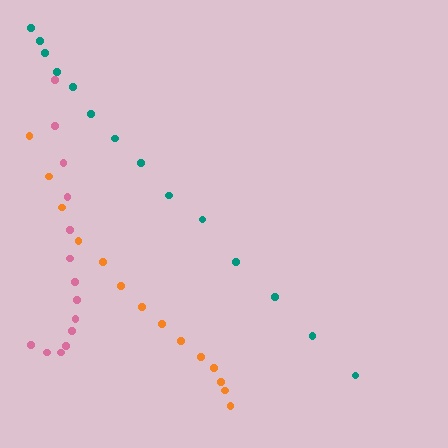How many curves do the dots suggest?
There are 3 distinct paths.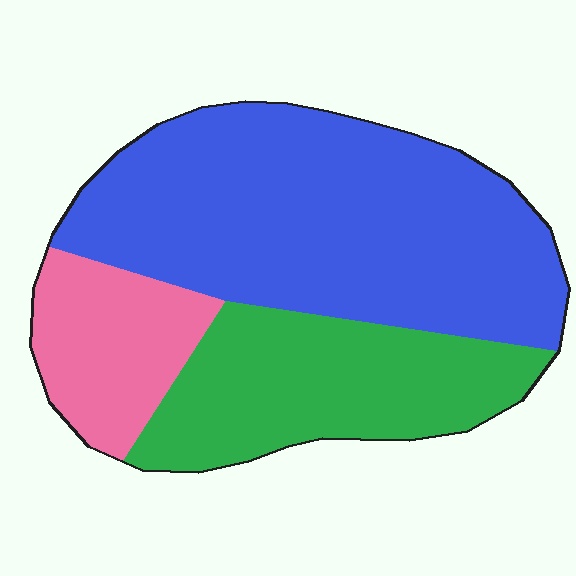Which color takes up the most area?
Blue, at roughly 55%.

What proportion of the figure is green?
Green takes up between a quarter and a half of the figure.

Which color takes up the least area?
Pink, at roughly 15%.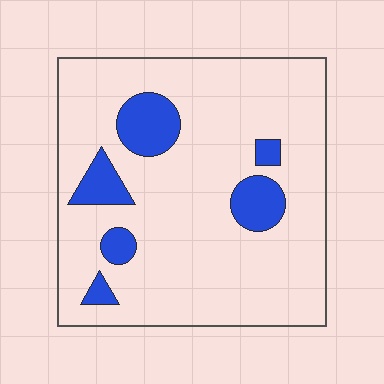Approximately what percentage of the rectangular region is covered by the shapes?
Approximately 15%.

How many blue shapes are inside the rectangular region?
6.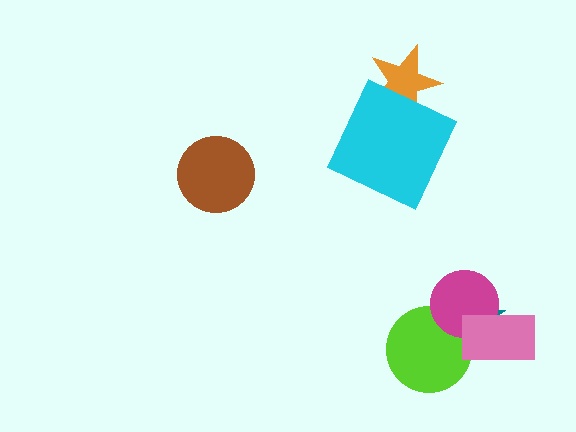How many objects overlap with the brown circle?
0 objects overlap with the brown circle.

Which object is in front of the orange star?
The cyan square is in front of the orange star.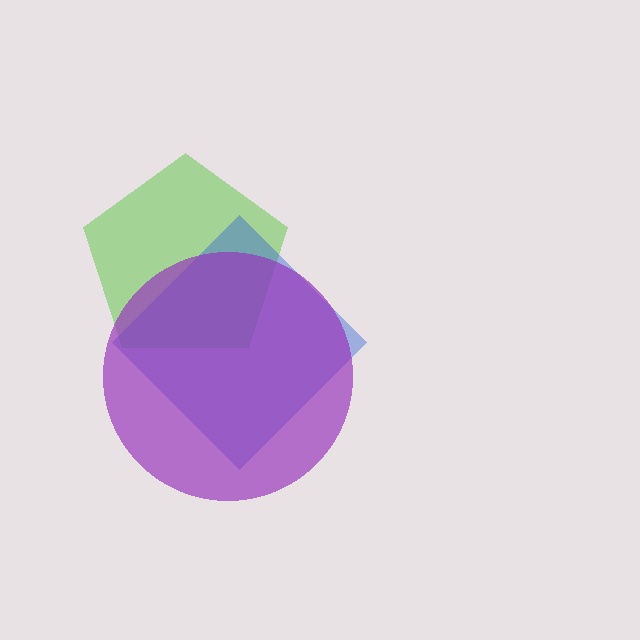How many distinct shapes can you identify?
There are 3 distinct shapes: a lime pentagon, a blue diamond, a purple circle.